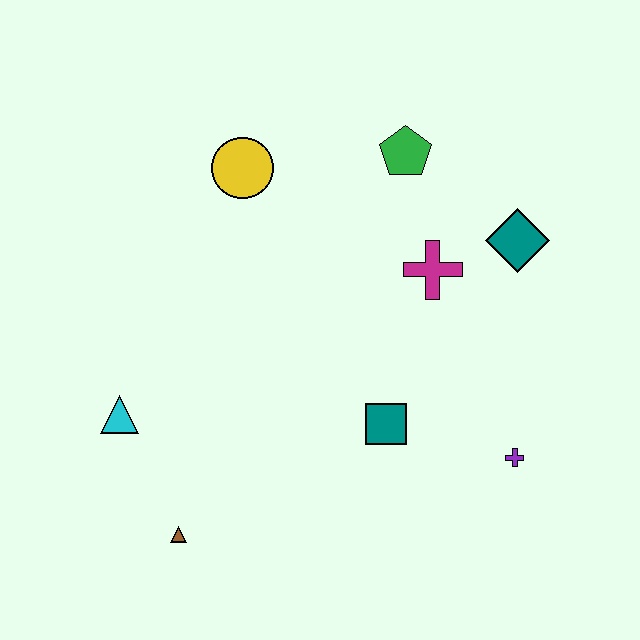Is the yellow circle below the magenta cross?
No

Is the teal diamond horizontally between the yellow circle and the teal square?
No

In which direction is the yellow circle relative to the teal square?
The yellow circle is above the teal square.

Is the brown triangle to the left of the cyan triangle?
No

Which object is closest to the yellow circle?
The green pentagon is closest to the yellow circle.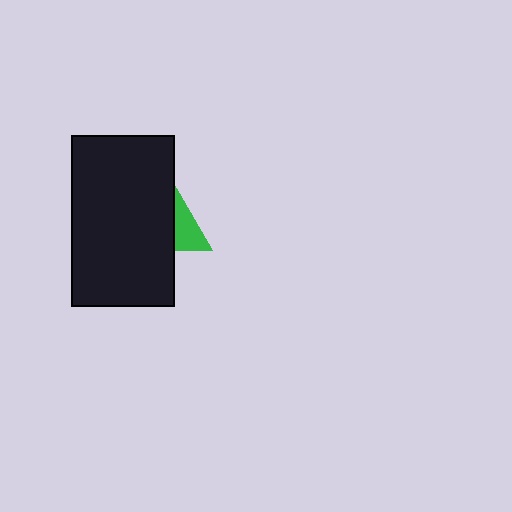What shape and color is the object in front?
The object in front is a black rectangle.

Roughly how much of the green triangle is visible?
A small part of it is visible (roughly 31%).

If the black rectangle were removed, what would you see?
You would see the complete green triangle.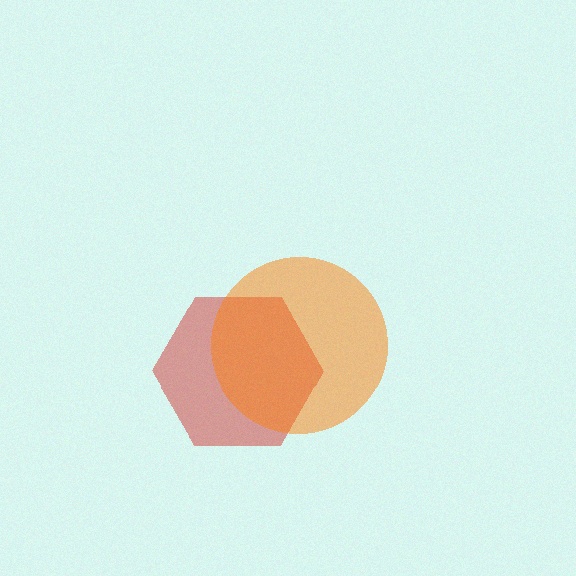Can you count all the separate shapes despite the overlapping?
Yes, there are 2 separate shapes.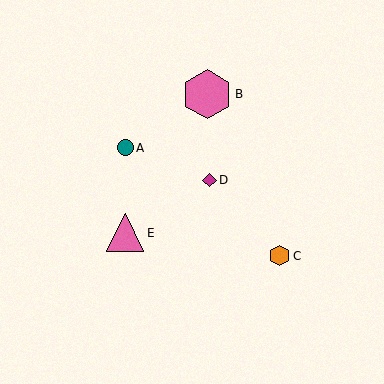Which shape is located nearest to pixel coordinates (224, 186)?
The magenta diamond (labeled D) at (210, 180) is nearest to that location.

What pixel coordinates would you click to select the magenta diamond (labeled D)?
Click at (210, 180) to select the magenta diamond D.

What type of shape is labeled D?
Shape D is a magenta diamond.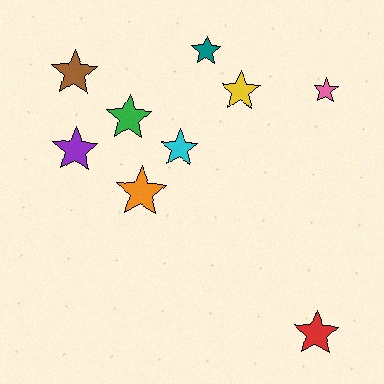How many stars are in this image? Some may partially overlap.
There are 9 stars.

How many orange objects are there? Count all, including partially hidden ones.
There is 1 orange object.